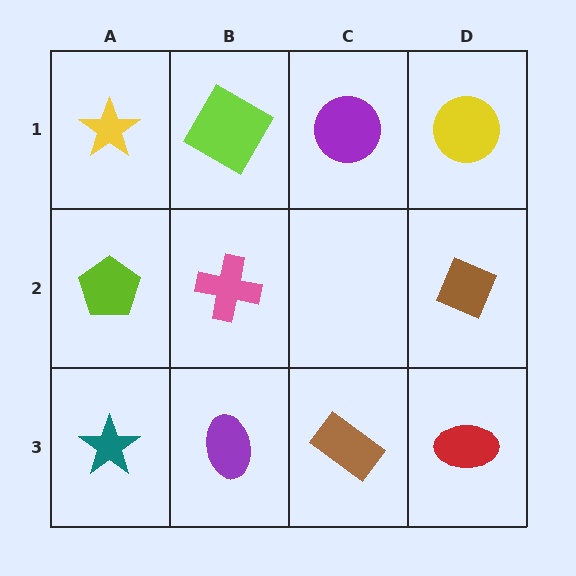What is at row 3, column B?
A purple ellipse.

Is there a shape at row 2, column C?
No, that cell is empty.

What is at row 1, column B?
A lime diamond.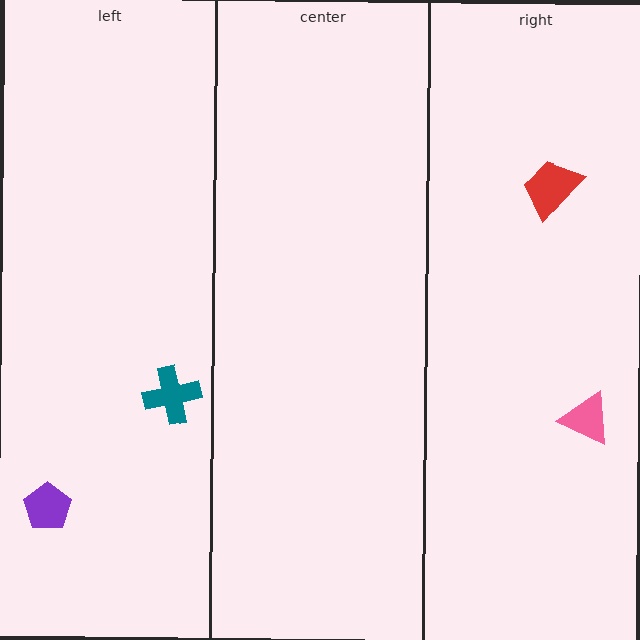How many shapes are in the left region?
2.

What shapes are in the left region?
The purple pentagon, the teal cross.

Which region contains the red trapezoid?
The right region.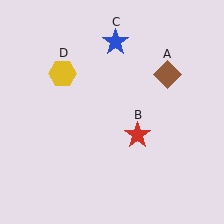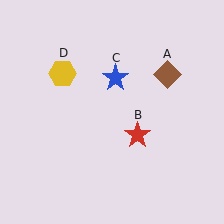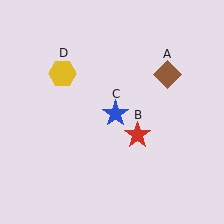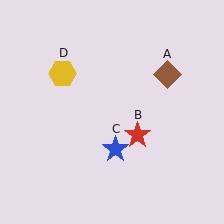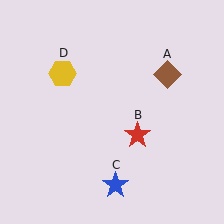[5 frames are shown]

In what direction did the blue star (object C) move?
The blue star (object C) moved down.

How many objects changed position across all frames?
1 object changed position: blue star (object C).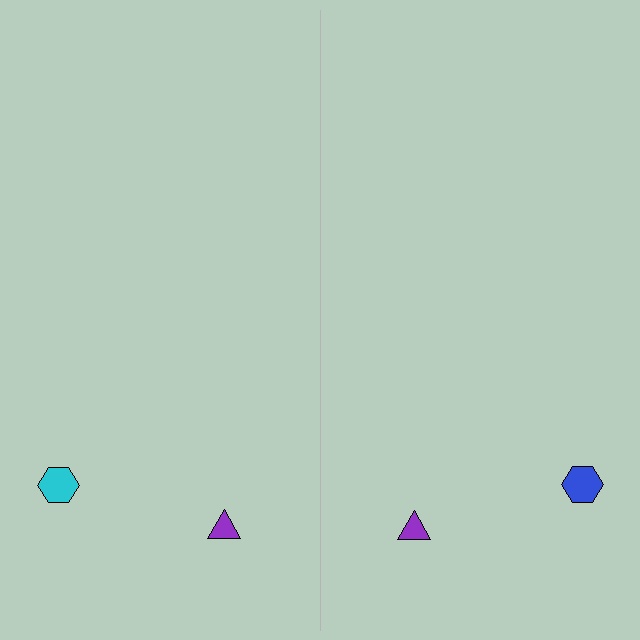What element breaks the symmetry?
The blue hexagon on the right side breaks the symmetry — its mirror counterpart is cyan.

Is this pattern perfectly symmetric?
No, the pattern is not perfectly symmetric. The blue hexagon on the right side breaks the symmetry — its mirror counterpart is cyan.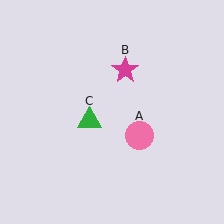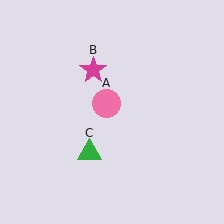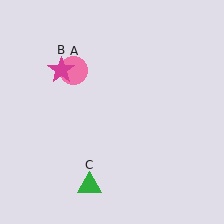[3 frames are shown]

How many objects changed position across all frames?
3 objects changed position: pink circle (object A), magenta star (object B), green triangle (object C).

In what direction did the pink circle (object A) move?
The pink circle (object A) moved up and to the left.